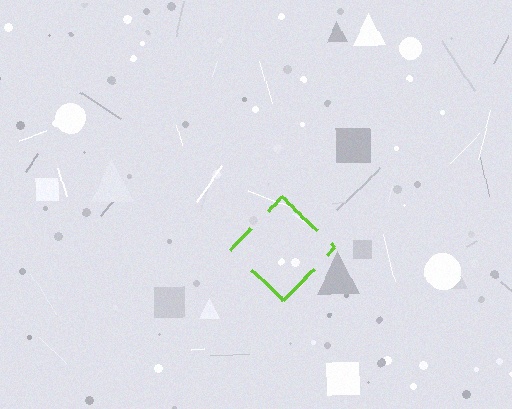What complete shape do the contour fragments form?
The contour fragments form a diamond.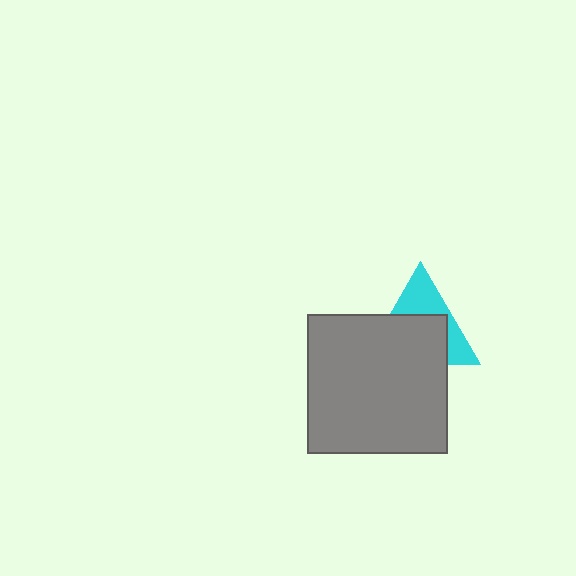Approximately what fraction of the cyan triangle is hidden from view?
Roughly 59% of the cyan triangle is hidden behind the gray square.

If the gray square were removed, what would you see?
You would see the complete cyan triangle.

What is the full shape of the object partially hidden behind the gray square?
The partially hidden object is a cyan triangle.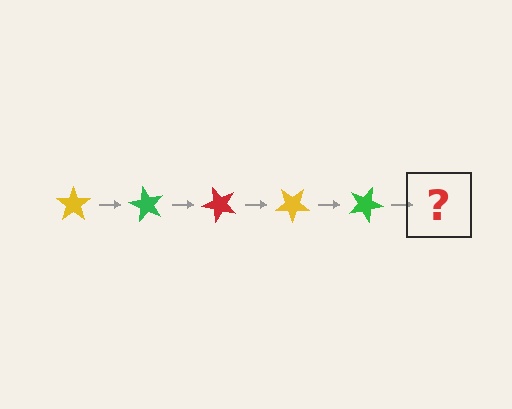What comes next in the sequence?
The next element should be a red star, rotated 300 degrees from the start.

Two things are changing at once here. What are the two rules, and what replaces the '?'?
The two rules are that it rotates 60 degrees each step and the color cycles through yellow, green, and red. The '?' should be a red star, rotated 300 degrees from the start.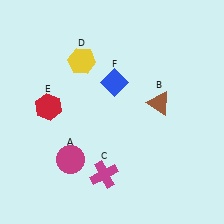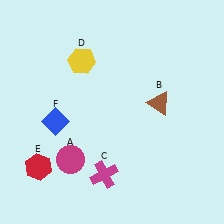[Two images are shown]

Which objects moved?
The objects that moved are: the red hexagon (E), the blue diamond (F).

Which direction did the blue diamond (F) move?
The blue diamond (F) moved left.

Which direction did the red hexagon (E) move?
The red hexagon (E) moved down.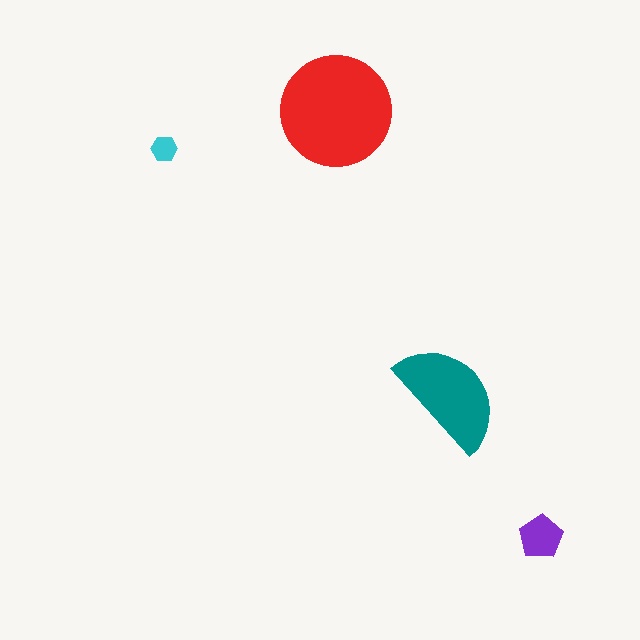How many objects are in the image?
There are 4 objects in the image.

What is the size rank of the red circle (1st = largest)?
1st.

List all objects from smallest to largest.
The cyan hexagon, the purple pentagon, the teal semicircle, the red circle.